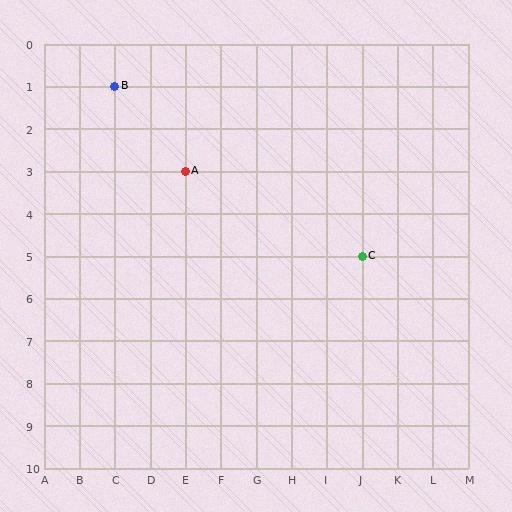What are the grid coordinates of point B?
Point B is at grid coordinates (C, 1).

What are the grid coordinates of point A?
Point A is at grid coordinates (E, 3).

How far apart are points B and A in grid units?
Points B and A are 2 columns and 2 rows apart (about 2.8 grid units diagonally).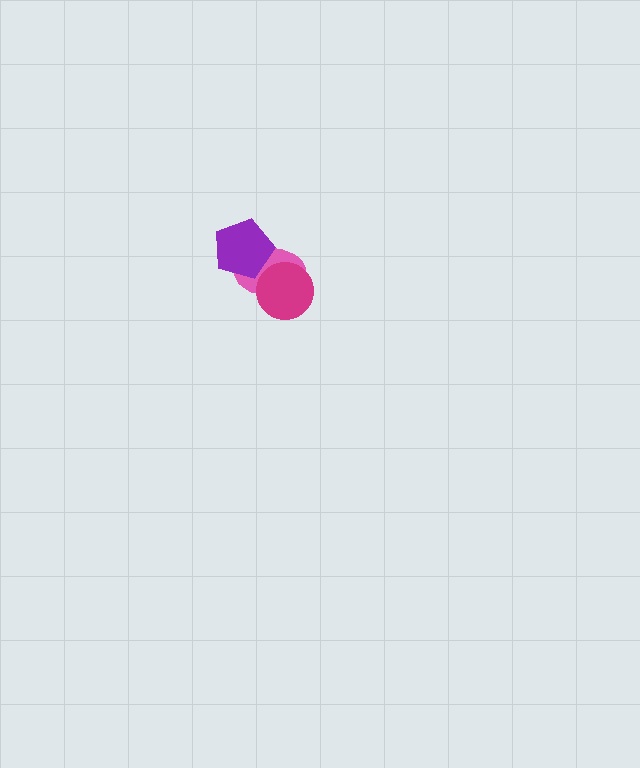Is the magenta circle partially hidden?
No, no other shape covers it.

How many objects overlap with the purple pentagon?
1 object overlaps with the purple pentagon.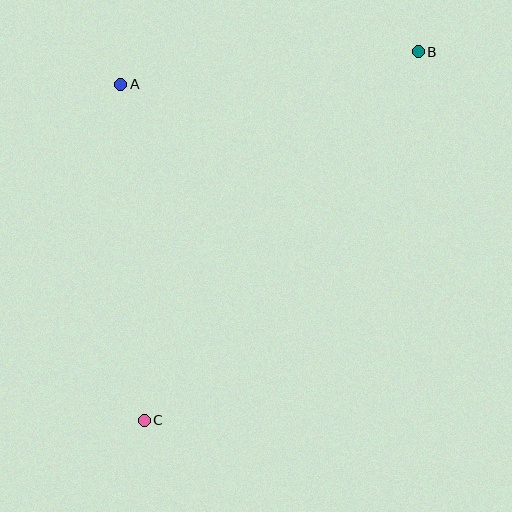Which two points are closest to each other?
Points A and B are closest to each other.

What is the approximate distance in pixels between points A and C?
The distance between A and C is approximately 337 pixels.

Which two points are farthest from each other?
Points B and C are farthest from each other.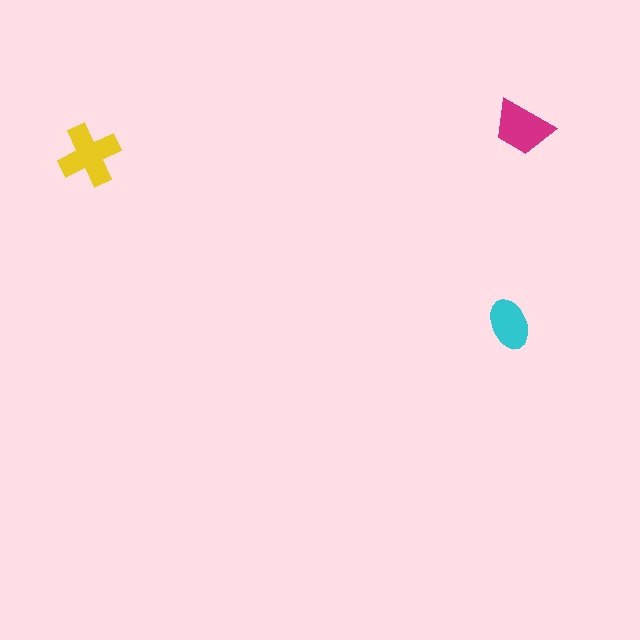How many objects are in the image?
There are 3 objects in the image.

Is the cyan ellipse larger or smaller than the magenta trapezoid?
Smaller.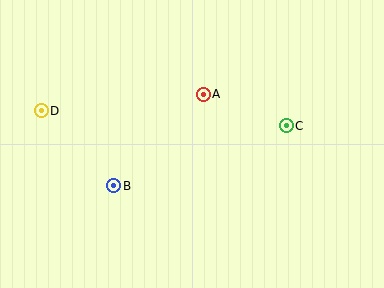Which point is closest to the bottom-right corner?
Point C is closest to the bottom-right corner.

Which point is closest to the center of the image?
Point A at (203, 94) is closest to the center.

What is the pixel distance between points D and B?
The distance between D and B is 104 pixels.